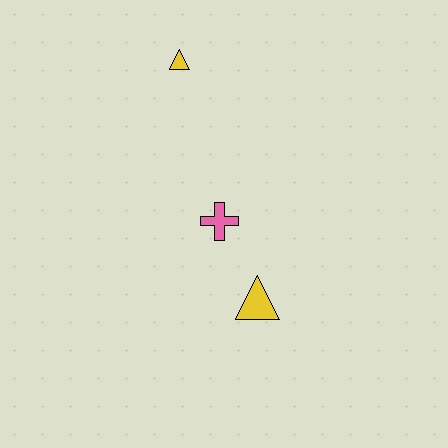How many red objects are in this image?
There are no red objects.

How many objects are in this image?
There are 3 objects.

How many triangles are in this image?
There are 2 triangles.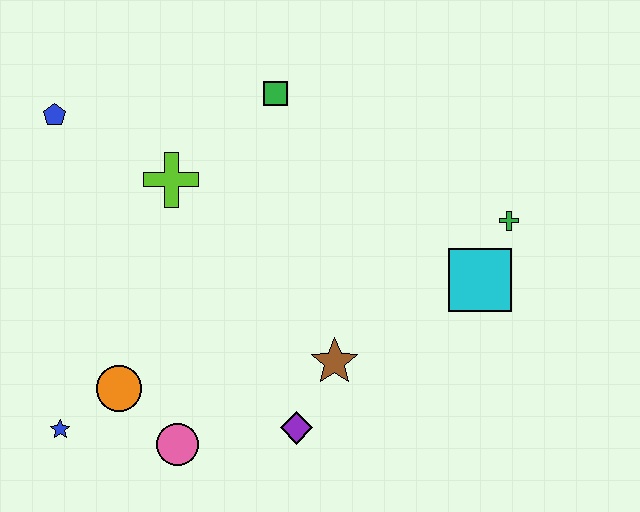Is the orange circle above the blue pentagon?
No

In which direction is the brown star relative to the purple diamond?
The brown star is above the purple diamond.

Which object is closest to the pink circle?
The orange circle is closest to the pink circle.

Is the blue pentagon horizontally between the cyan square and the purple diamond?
No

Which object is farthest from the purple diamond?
The blue pentagon is farthest from the purple diamond.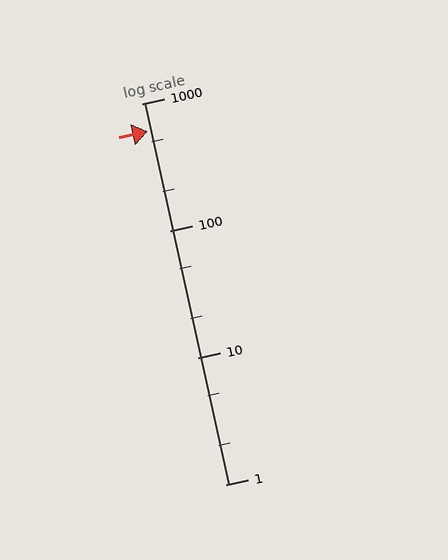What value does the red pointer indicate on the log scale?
The pointer indicates approximately 600.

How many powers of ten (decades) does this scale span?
The scale spans 3 decades, from 1 to 1000.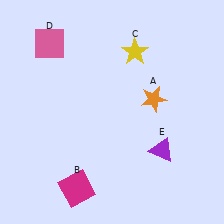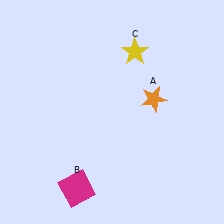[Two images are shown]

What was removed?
The pink square (D), the purple triangle (E) were removed in Image 2.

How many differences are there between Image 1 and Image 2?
There are 2 differences between the two images.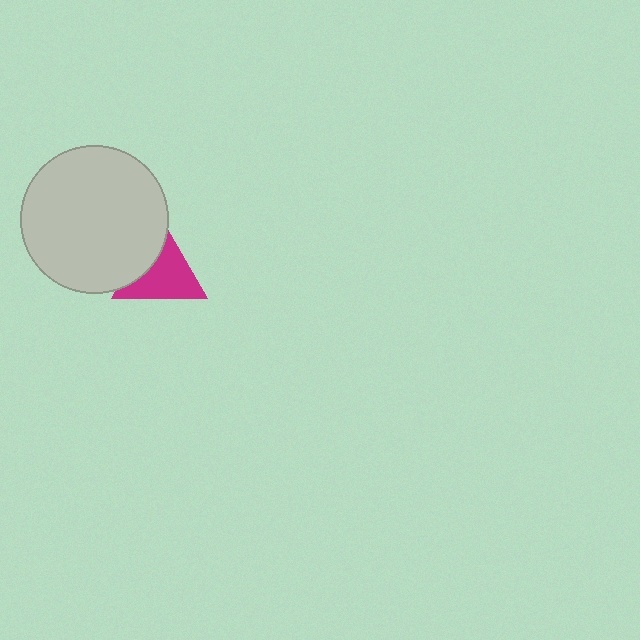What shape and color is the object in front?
The object in front is a light gray circle.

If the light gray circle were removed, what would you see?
You would see the complete magenta triangle.